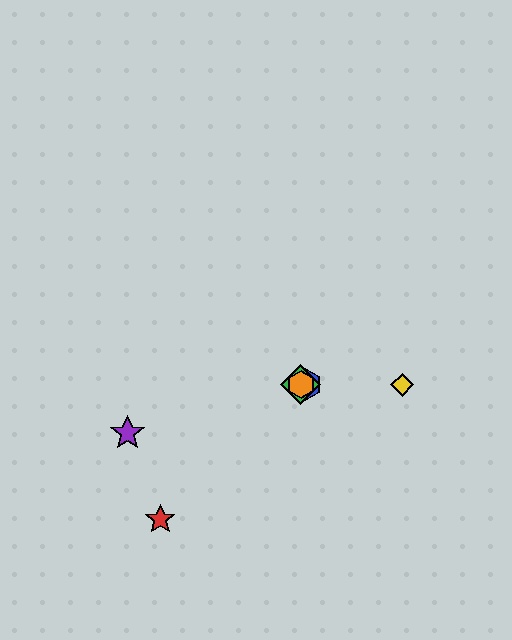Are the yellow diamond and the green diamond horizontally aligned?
Yes, both are at y≈385.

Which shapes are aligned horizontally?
The blue hexagon, the green diamond, the yellow diamond, the orange hexagon are aligned horizontally.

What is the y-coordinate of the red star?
The red star is at y≈519.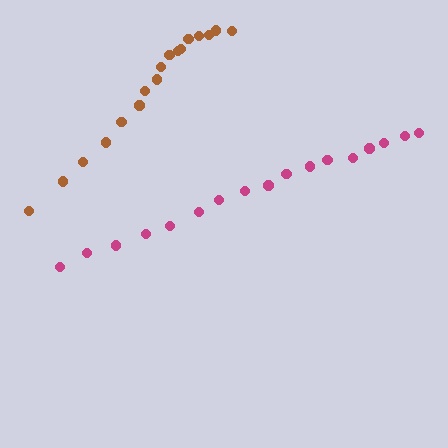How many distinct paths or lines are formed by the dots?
There are 2 distinct paths.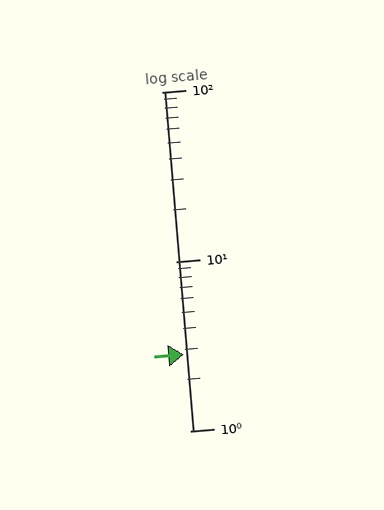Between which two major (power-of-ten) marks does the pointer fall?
The pointer is between 1 and 10.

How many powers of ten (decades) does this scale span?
The scale spans 2 decades, from 1 to 100.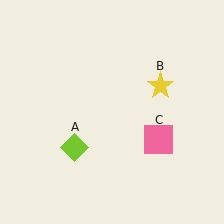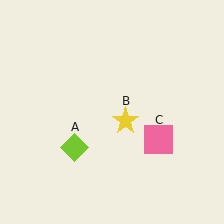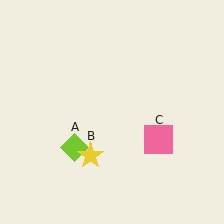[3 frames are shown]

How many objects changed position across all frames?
1 object changed position: yellow star (object B).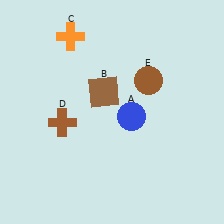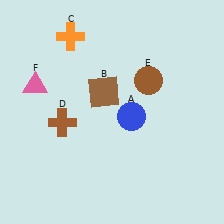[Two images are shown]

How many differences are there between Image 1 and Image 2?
There is 1 difference between the two images.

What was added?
A pink triangle (F) was added in Image 2.